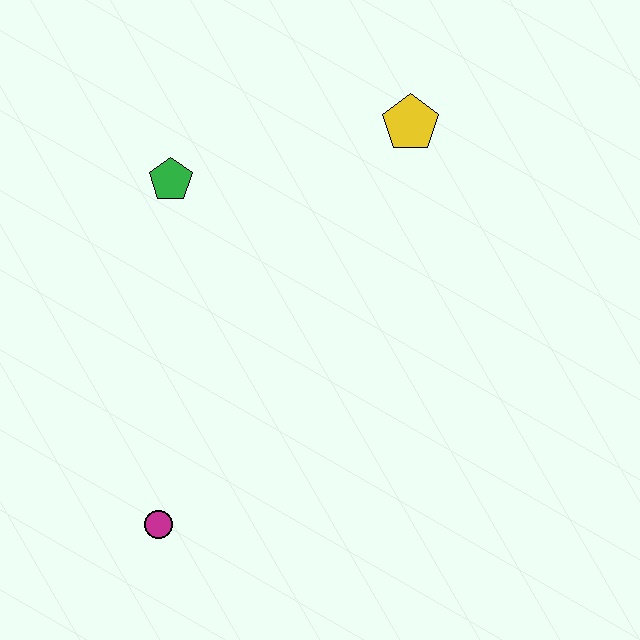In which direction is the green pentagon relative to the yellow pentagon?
The green pentagon is to the left of the yellow pentagon.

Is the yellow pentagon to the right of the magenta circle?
Yes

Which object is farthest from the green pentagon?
The magenta circle is farthest from the green pentagon.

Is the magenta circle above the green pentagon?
No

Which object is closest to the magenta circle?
The green pentagon is closest to the magenta circle.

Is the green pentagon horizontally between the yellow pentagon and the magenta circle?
Yes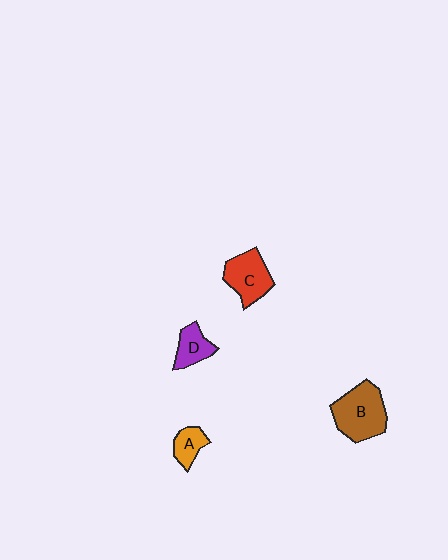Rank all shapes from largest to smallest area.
From largest to smallest: B (brown), C (red), D (purple), A (orange).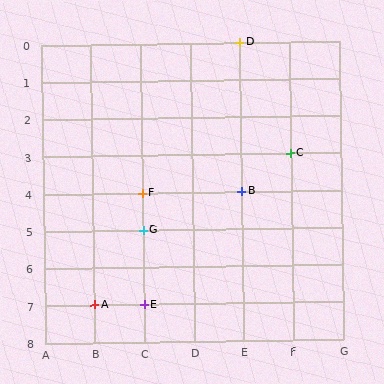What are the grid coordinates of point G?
Point G is at grid coordinates (C, 5).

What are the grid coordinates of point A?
Point A is at grid coordinates (B, 7).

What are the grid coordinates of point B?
Point B is at grid coordinates (E, 4).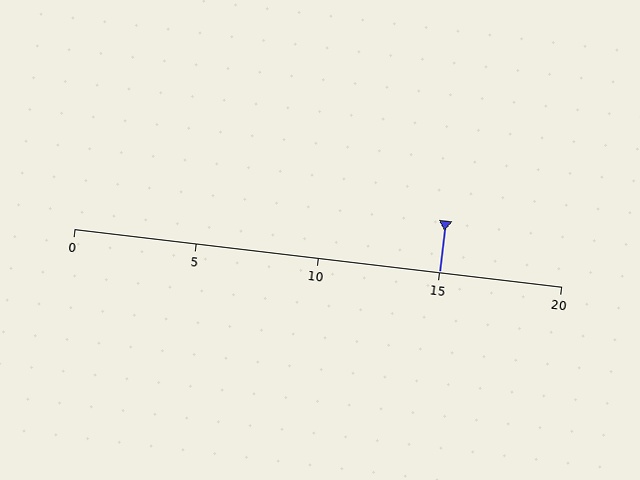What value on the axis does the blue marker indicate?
The marker indicates approximately 15.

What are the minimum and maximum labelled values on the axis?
The axis runs from 0 to 20.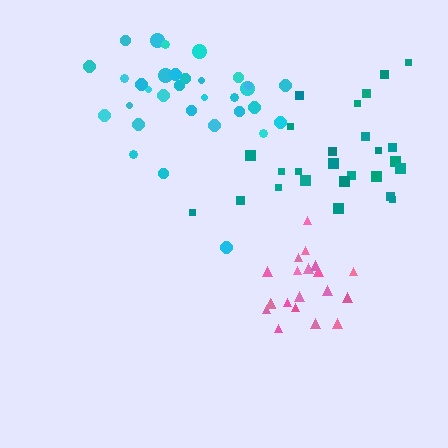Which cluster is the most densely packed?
Pink.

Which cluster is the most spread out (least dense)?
Cyan.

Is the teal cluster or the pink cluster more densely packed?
Pink.